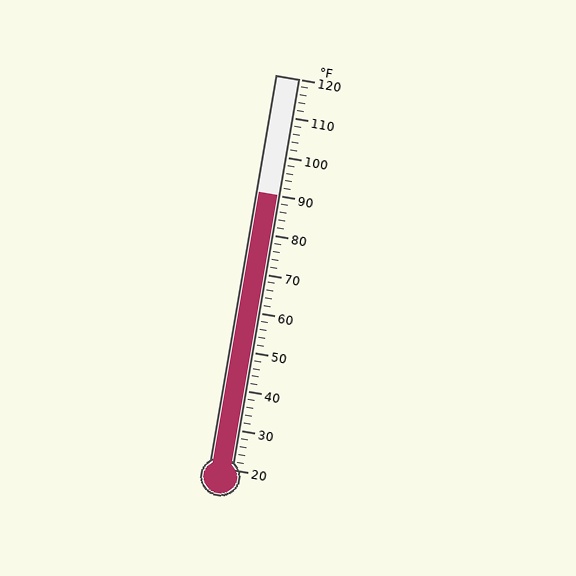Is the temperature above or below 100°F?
The temperature is below 100°F.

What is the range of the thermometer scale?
The thermometer scale ranges from 20°F to 120°F.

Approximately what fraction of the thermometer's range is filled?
The thermometer is filled to approximately 70% of its range.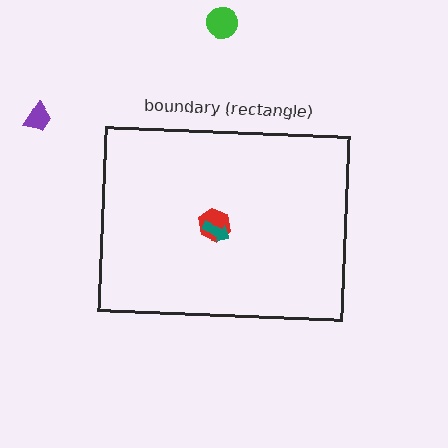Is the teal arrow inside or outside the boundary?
Inside.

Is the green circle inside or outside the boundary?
Outside.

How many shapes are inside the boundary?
2 inside, 2 outside.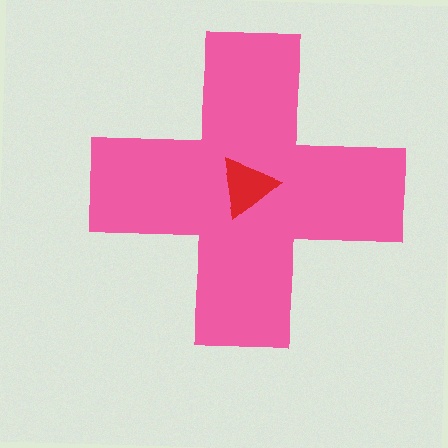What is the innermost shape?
The red triangle.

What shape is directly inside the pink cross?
The red triangle.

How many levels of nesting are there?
2.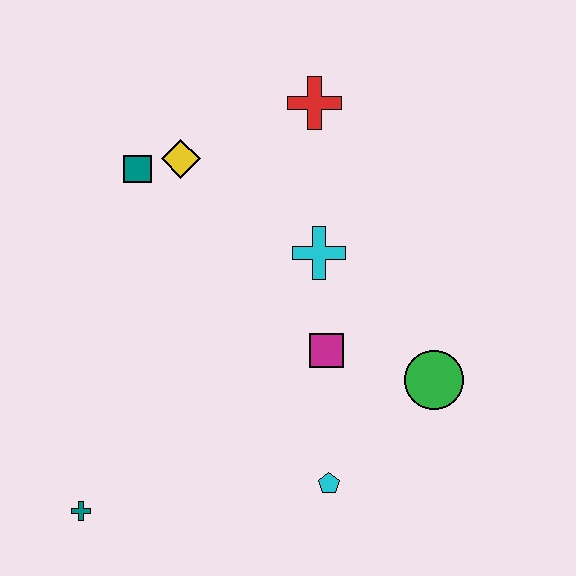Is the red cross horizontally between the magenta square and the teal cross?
Yes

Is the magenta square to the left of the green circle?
Yes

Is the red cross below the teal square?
No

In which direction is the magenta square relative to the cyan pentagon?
The magenta square is above the cyan pentagon.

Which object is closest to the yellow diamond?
The teal square is closest to the yellow diamond.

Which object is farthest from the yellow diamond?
The teal cross is farthest from the yellow diamond.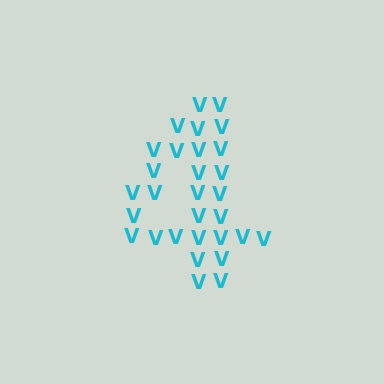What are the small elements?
The small elements are letter V's.